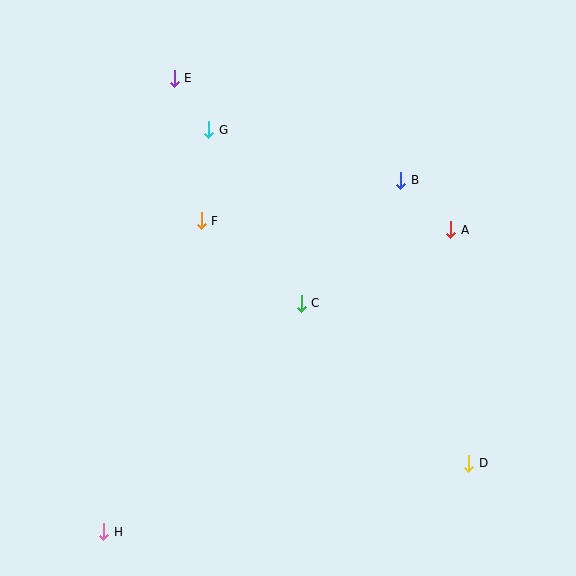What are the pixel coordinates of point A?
Point A is at (451, 230).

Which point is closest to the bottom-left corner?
Point H is closest to the bottom-left corner.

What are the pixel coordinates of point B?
Point B is at (401, 180).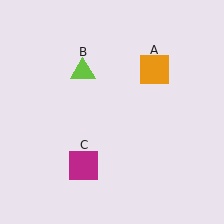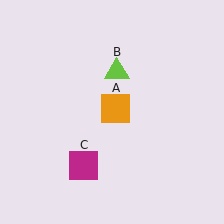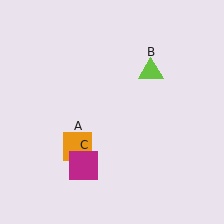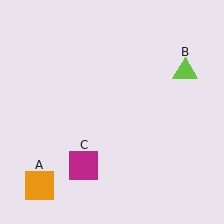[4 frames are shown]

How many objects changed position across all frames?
2 objects changed position: orange square (object A), lime triangle (object B).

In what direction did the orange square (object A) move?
The orange square (object A) moved down and to the left.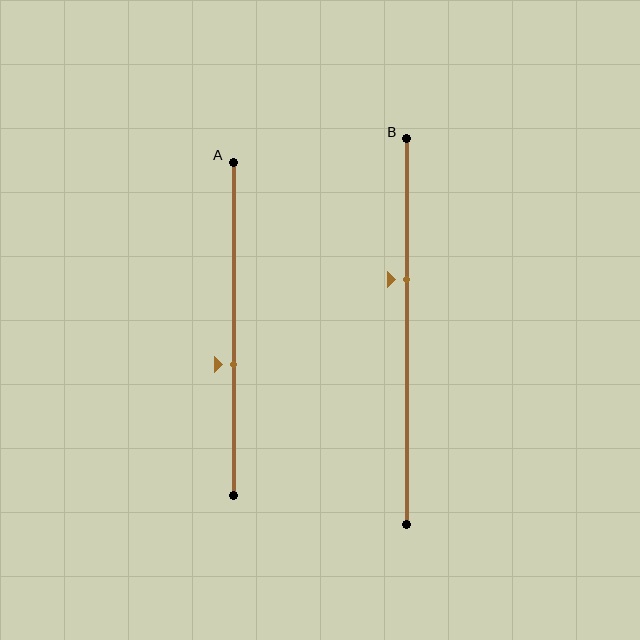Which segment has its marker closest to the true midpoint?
Segment A has its marker closest to the true midpoint.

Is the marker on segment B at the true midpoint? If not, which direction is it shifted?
No, the marker on segment B is shifted upward by about 13% of the segment length.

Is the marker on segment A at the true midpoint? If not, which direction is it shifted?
No, the marker on segment A is shifted downward by about 11% of the segment length.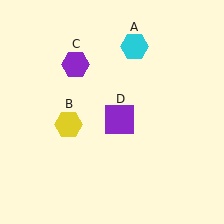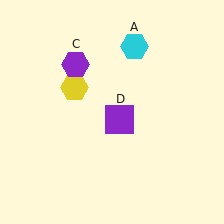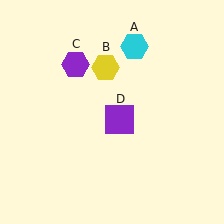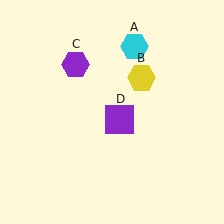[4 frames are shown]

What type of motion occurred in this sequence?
The yellow hexagon (object B) rotated clockwise around the center of the scene.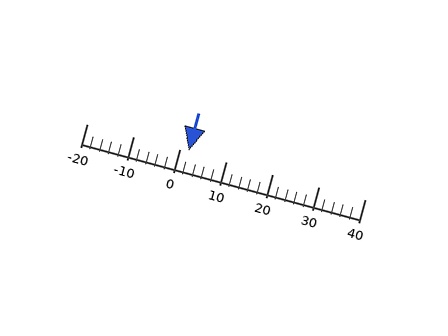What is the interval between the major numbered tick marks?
The major tick marks are spaced 10 units apart.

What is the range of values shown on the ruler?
The ruler shows values from -20 to 40.